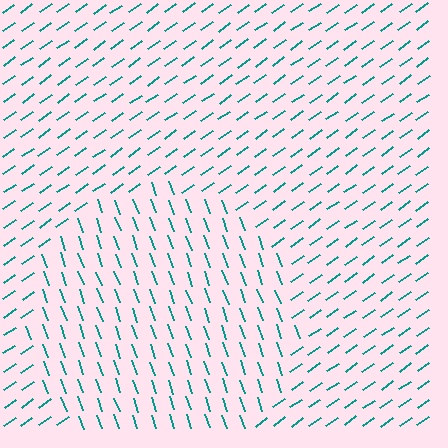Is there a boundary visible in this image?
Yes, there is a texture boundary formed by a change in line orientation.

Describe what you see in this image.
The image is filled with small teal line segments. A circle region in the image has lines oriented differently from the surrounding lines, creating a visible texture boundary.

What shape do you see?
I see a circle.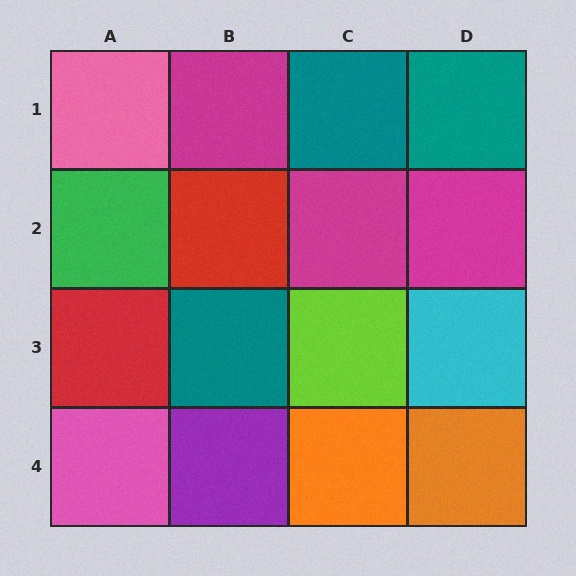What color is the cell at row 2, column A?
Green.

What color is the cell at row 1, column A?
Pink.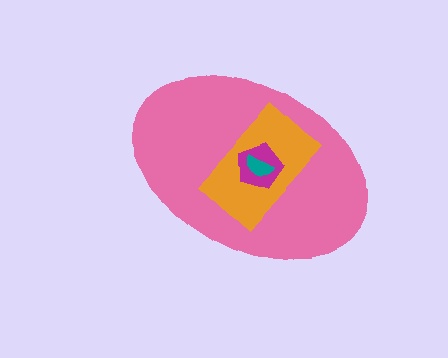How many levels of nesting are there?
4.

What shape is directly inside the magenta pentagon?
The teal semicircle.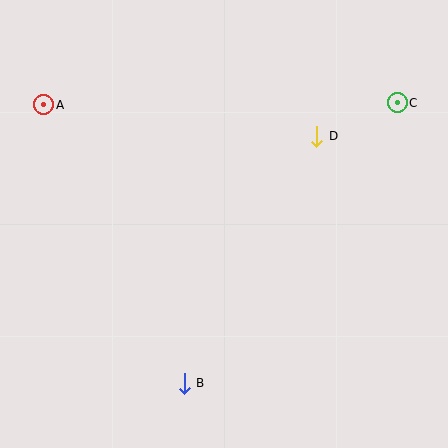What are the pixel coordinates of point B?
Point B is at (184, 383).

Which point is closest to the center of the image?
Point D at (317, 136) is closest to the center.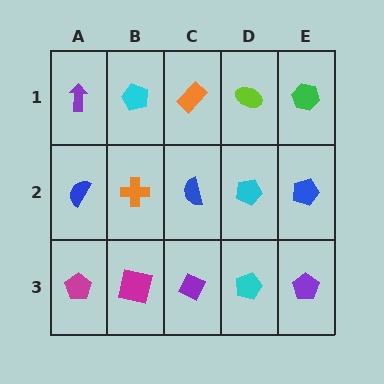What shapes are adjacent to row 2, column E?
A green hexagon (row 1, column E), a purple pentagon (row 3, column E), a cyan pentagon (row 2, column D).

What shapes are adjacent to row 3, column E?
A blue pentagon (row 2, column E), a cyan pentagon (row 3, column D).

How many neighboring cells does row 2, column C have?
4.